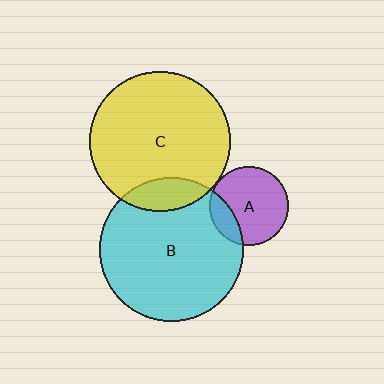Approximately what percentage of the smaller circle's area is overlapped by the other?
Approximately 15%.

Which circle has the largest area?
Circle B (cyan).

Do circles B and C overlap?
Yes.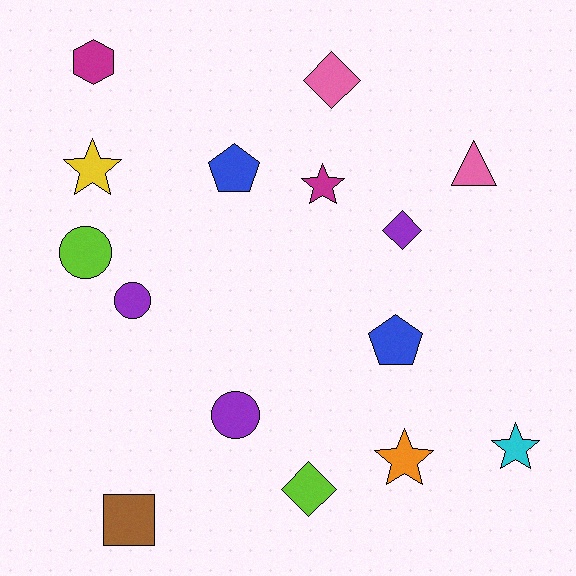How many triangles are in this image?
There is 1 triangle.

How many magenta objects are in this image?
There are 2 magenta objects.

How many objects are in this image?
There are 15 objects.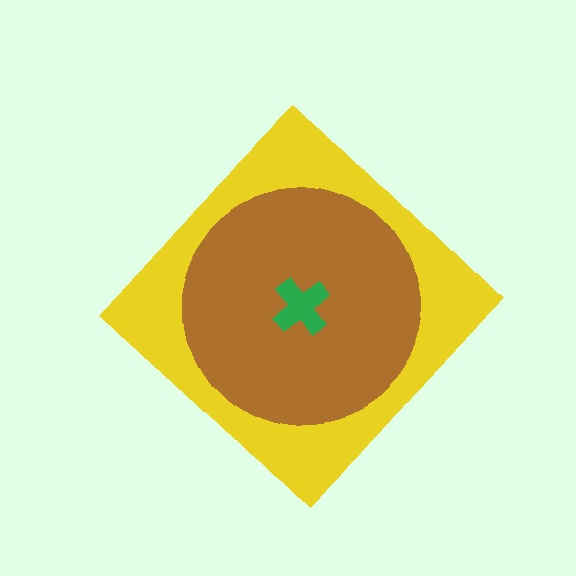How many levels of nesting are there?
3.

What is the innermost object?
The green cross.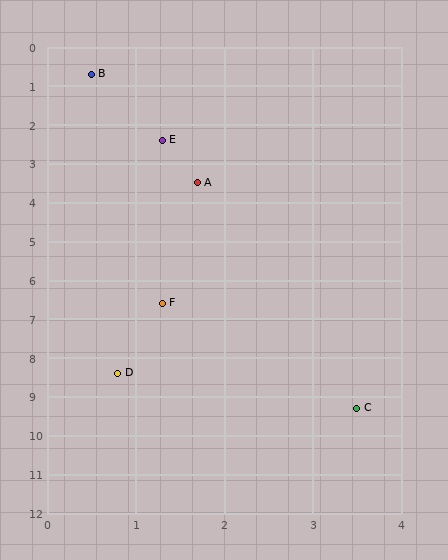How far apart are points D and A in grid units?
Points D and A are about 5.0 grid units apart.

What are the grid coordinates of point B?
Point B is at approximately (0.5, 0.7).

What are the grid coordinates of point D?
Point D is at approximately (0.8, 8.4).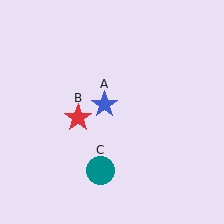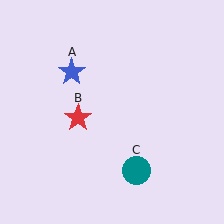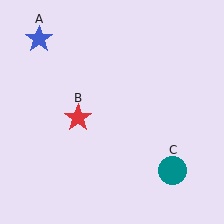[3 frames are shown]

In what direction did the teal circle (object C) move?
The teal circle (object C) moved right.